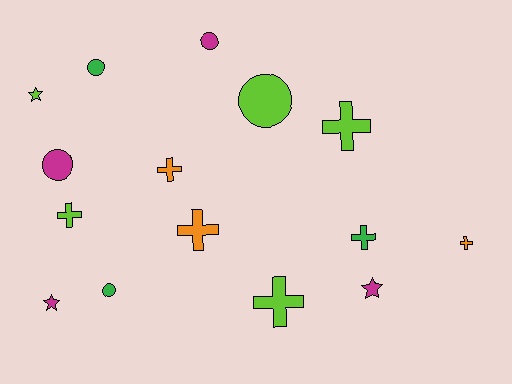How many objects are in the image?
There are 15 objects.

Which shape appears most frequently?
Cross, with 7 objects.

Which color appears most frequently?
Lime, with 5 objects.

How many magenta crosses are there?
There are no magenta crosses.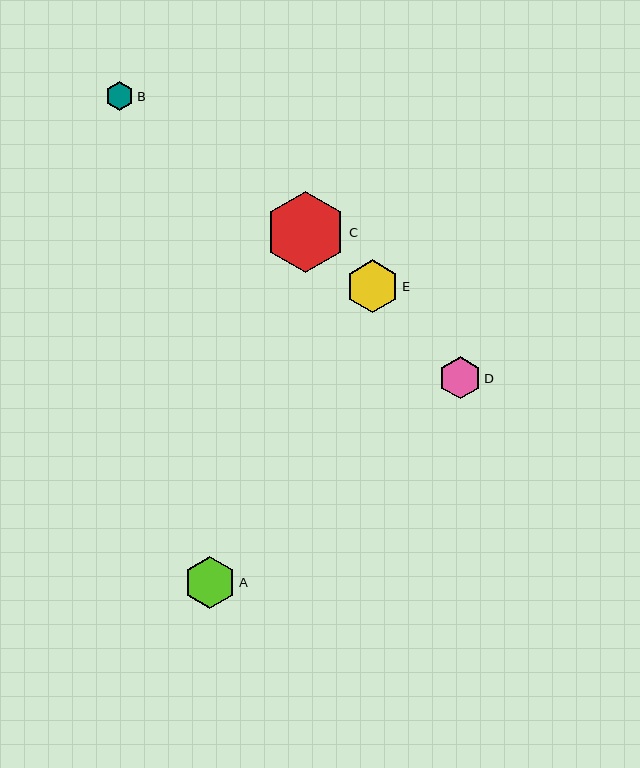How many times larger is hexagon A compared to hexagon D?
Hexagon A is approximately 1.2 times the size of hexagon D.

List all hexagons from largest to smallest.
From largest to smallest: C, E, A, D, B.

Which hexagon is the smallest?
Hexagon B is the smallest with a size of approximately 28 pixels.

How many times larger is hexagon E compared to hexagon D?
Hexagon E is approximately 1.2 times the size of hexagon D.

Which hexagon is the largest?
Hexagon C is the largest with a size of approximately 81 pixels.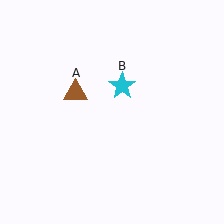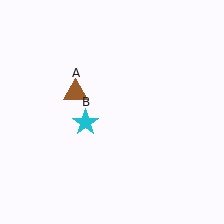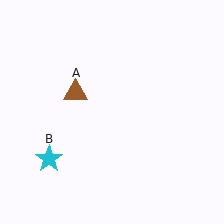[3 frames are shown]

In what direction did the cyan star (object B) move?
The cyan star (object B) moved down and to the left.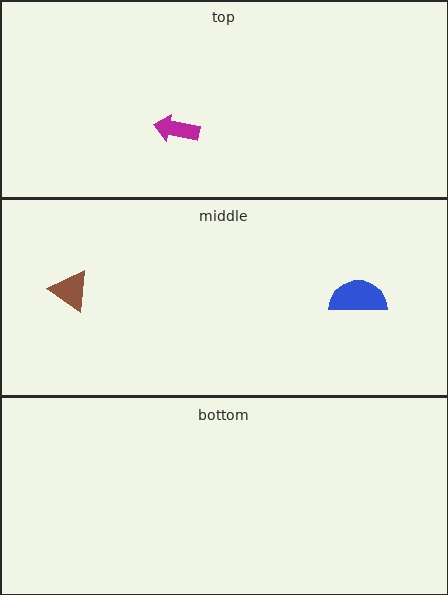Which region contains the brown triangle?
The middle region.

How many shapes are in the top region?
1.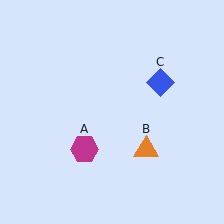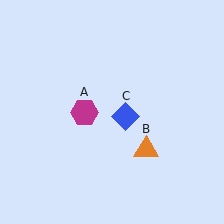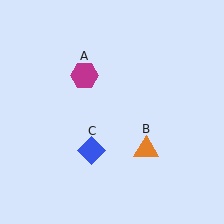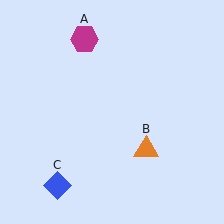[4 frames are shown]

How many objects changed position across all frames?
2 objects changed position: magenta hexagon (object A), blue diamond (object C).